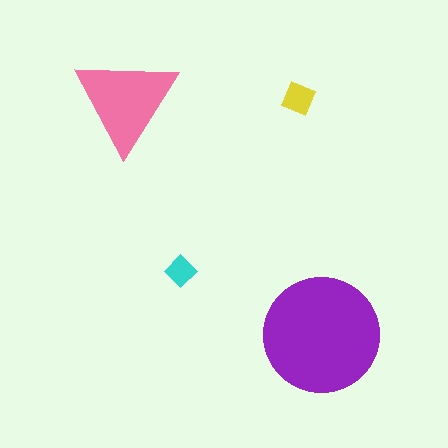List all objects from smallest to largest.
The cyan diamond, the yellow square, the pink triangle, the purple circle.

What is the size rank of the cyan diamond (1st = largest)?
4th.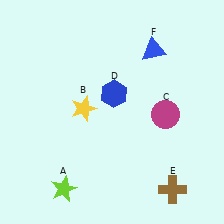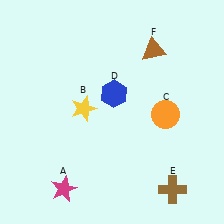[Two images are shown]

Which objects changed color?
A changed from lime to magenta. C changed from magenta to orange. F changed from blue to brown.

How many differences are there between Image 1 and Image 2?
There are 3 differences between the two images.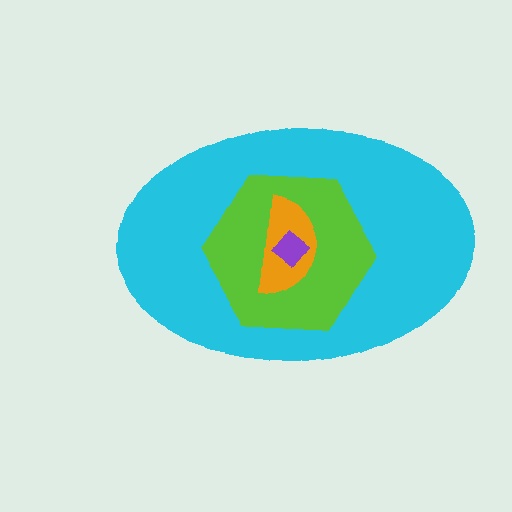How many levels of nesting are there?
4.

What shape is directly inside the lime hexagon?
The orange semicircle.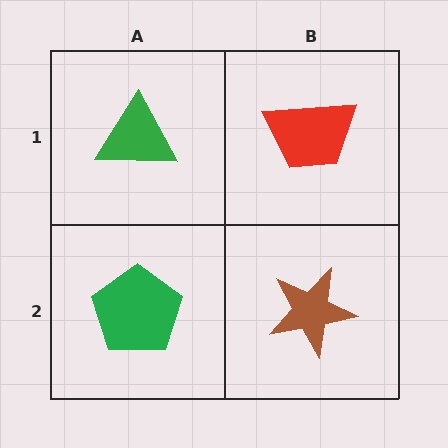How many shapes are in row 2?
2 shapes.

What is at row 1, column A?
A green triangle.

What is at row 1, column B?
A red trapezoid.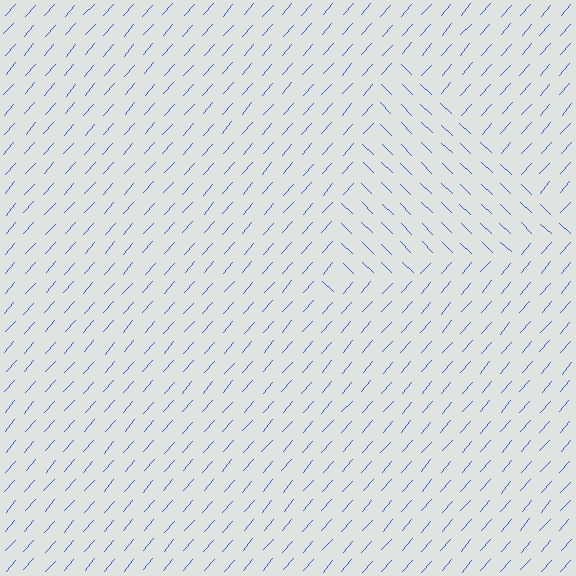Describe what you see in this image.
The image is filled with small blue line segments. A triangle region in the image has lines oriented differently from the surrounding lines, creating a visible texture boundary.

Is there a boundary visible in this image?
Yes, there is a texture boundary formed by a change in line orientation.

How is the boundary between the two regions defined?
The boundary is defined purely by a change in line orientation (approximately 87 degrees difference). All lines are the same color and thickness.